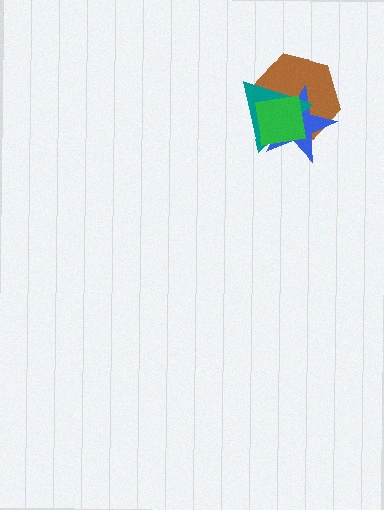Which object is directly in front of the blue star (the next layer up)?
The teal triangle is directly in front of the blue star.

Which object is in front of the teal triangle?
The green square is in front of the teal triangle.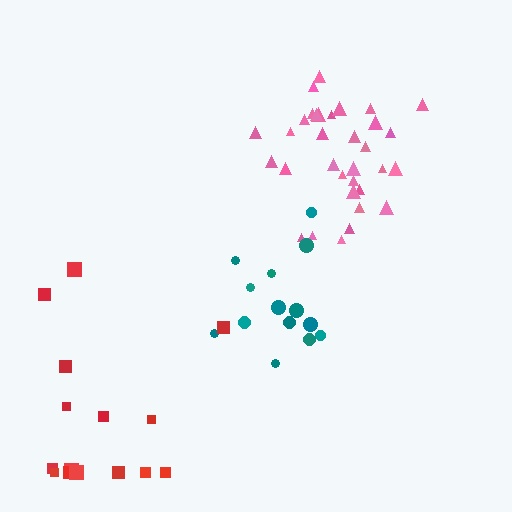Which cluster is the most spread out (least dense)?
Red.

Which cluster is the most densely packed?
Pink.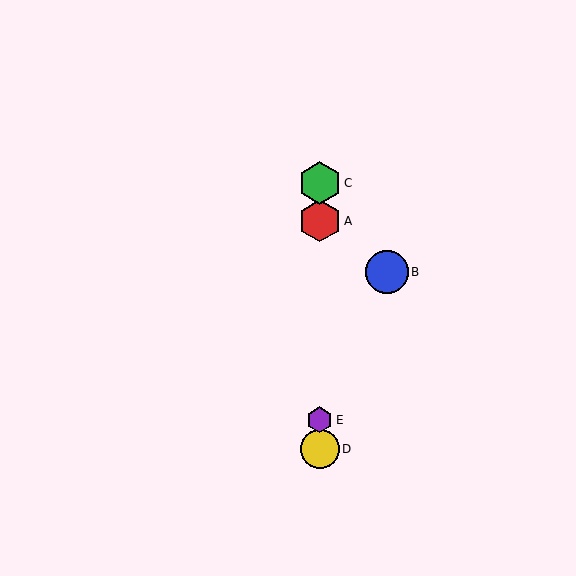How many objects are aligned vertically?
4 objects (A, C, D, E) are aligned vertically.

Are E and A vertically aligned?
Yes, both are at x≈320.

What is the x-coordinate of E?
Object E is at x≈320.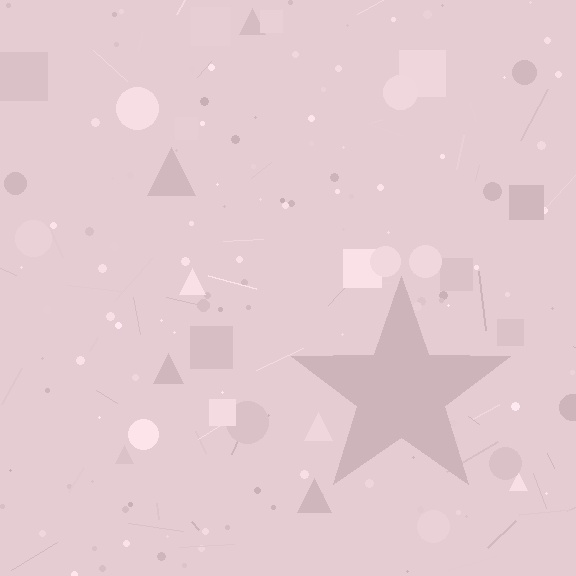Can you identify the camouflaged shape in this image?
The camouflaged shape is a star.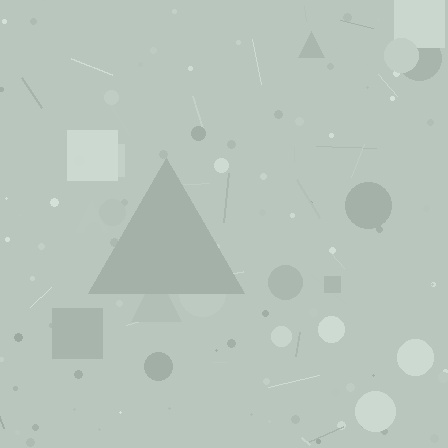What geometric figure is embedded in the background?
A triangle is embedded in the background.